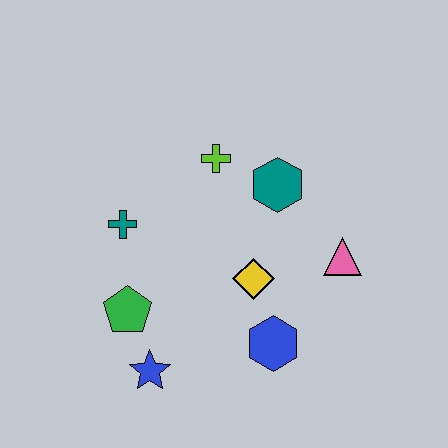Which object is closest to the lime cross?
The teal hexagon is closest to the lime cross.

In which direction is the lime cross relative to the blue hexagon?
The lime cross is above the blue hexagon.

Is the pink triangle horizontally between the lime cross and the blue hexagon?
No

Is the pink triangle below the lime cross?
Yes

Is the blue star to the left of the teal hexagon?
Yes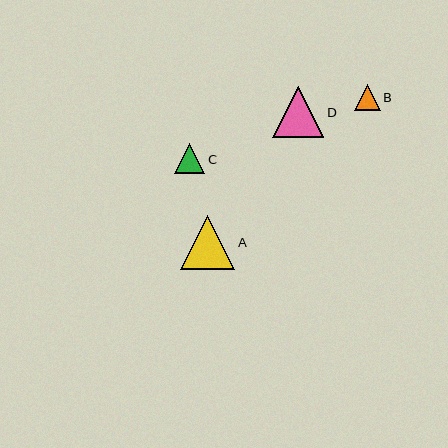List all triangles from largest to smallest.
From largest to smallest: A, D, C, B.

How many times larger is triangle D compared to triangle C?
Triangle D is approximately 1.7 times the size of triangle C.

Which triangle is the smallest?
Triangle B is the smallest with a size of approximately 26 pixels.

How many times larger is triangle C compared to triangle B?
Triangle C is approximately 1.2 times the size of triangle B.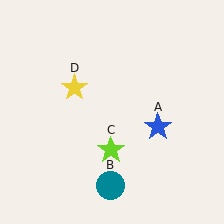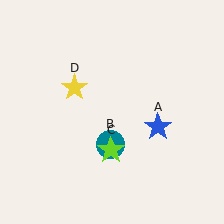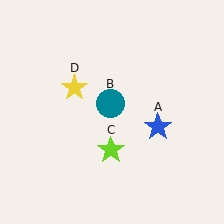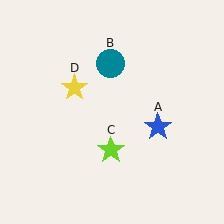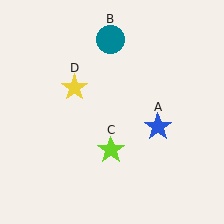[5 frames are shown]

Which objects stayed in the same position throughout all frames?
Blue star (object A) and lime star (object C) and yellow star (object D) remained stationary.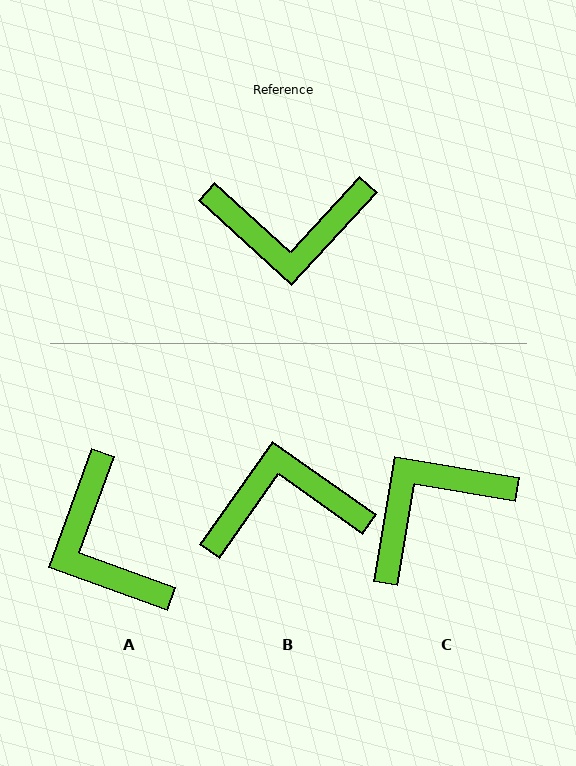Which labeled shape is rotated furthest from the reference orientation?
B, about 173 degrees away.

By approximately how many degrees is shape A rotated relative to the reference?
Approximately 67 degrees clockwise.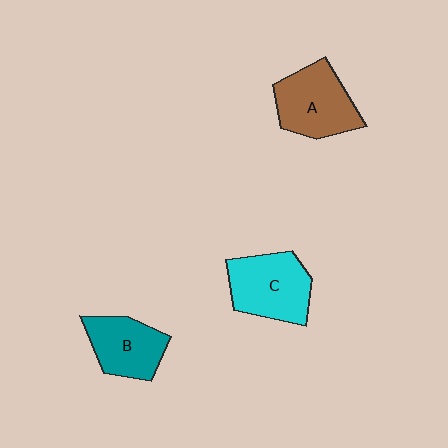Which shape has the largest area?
Shape C (cyan).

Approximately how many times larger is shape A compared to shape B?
Approximately 1.2 times.